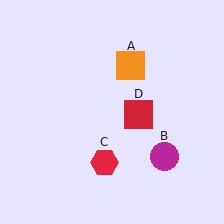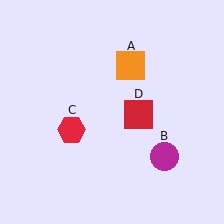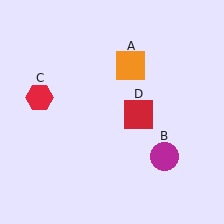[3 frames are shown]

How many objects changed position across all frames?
1 object changed position: red hexagon (object C).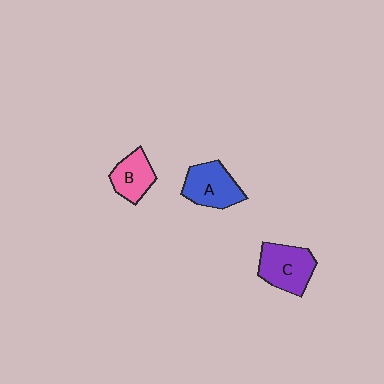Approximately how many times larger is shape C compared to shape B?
Approximately 1.4 times.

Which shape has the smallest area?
Shape B (pink).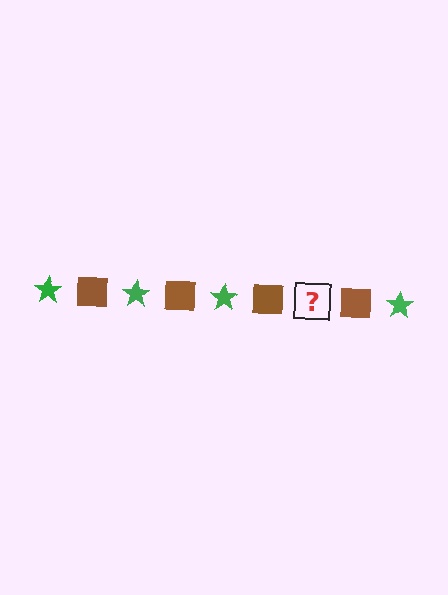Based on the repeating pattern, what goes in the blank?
The blank should be a green star.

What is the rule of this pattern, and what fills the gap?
The rule is that the pattern alternates between green star and brown square. The gap should be filled with a green star.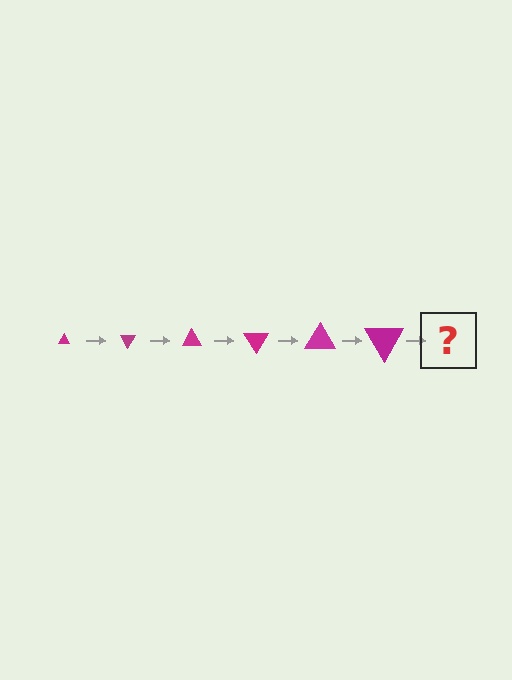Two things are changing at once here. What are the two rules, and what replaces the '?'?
The two rules are that the triangle grows larger each step and it rotates 60 degrees each step. The '?' should be a triangle, larger than the previous one and rotated 360 degrees from the start.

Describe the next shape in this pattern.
It should be a triangle, larger than the previous one and rotated 360 degrees from the start.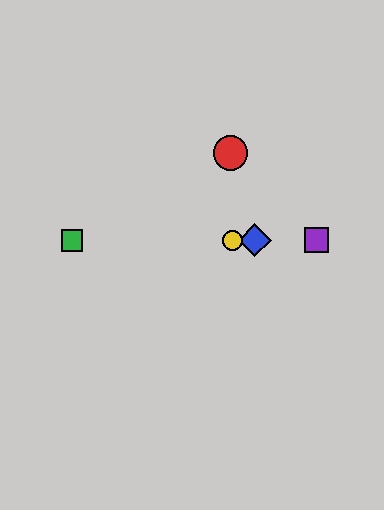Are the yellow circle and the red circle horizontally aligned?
No, the yellow circle is at y≈240 and the red circle is at y≈153.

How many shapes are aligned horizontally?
4 shapes (the blue diamond, the green square, the yellow circle, the purple square) are aligned horizontally.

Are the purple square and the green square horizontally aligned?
Yes, both are at y≈240.